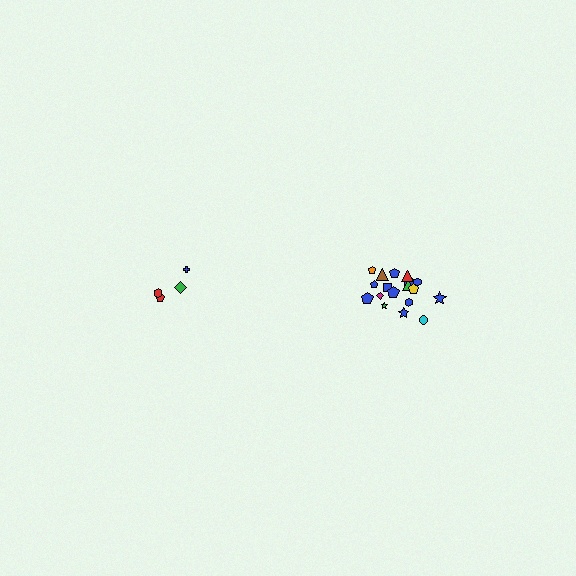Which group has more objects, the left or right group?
The right group.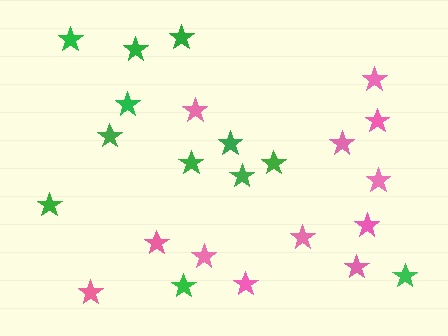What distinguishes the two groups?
There are 2 groups: one group of pink stars (12) and one group of green stars (12).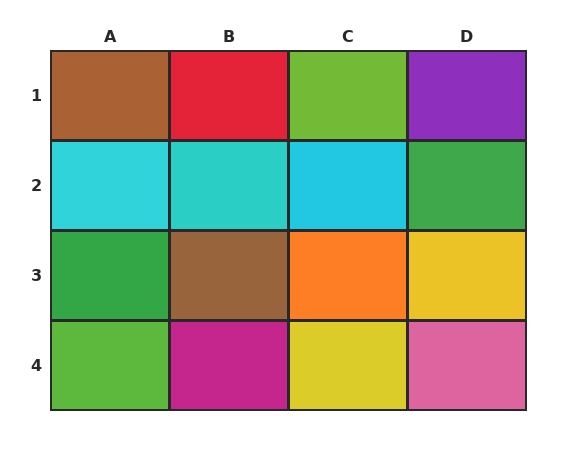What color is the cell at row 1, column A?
Brown.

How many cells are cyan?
3 cells are cyan.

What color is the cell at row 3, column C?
Orange.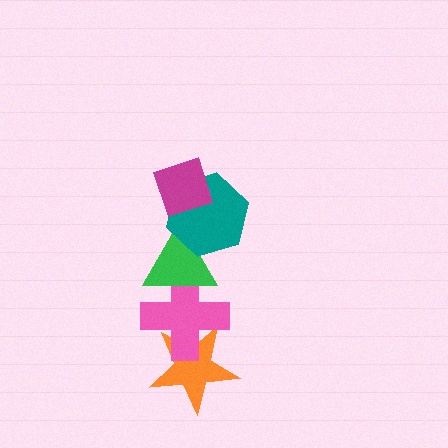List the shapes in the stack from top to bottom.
From top to bottom: the magenta diamond, the teal hexagon, the green triangle, the pink cross, the orange star.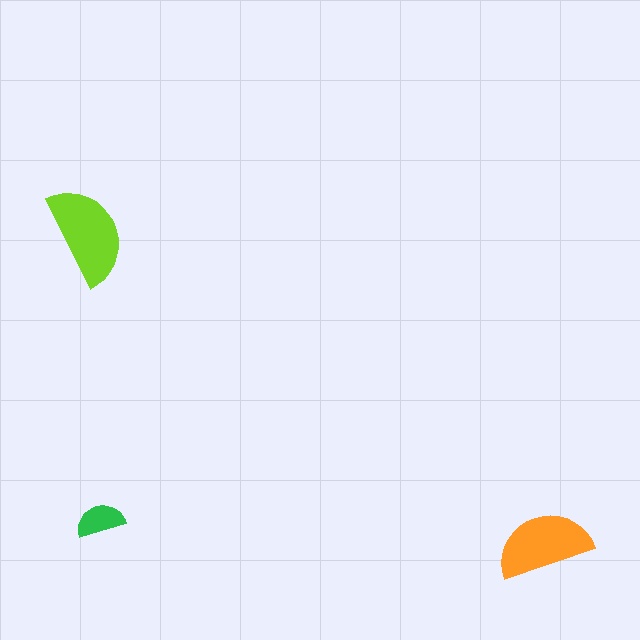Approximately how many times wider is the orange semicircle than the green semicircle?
About 2 times wider.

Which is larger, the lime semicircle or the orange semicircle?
The lime one.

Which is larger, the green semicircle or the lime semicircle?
The lime one.